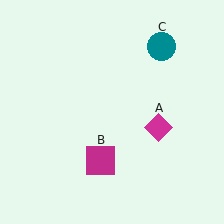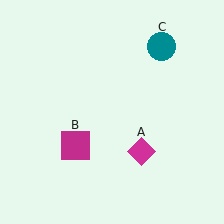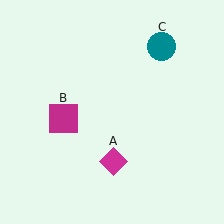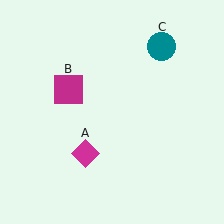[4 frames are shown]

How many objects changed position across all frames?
2 objects changed position: magenta diamond (object A), magenta square (object B).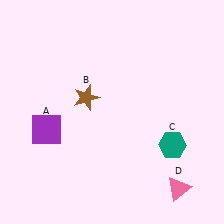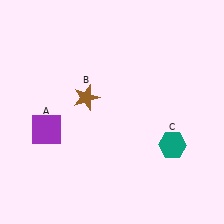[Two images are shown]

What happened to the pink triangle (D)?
The pink triangle (D) was removed in Image 2. It was in the bottom-right area of Image 1.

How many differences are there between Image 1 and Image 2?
There is 1 difference between the two images.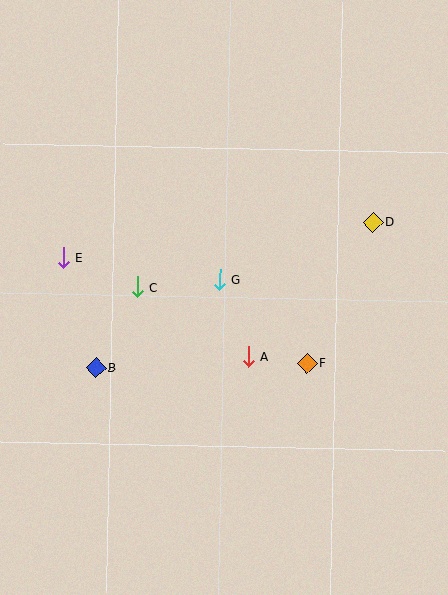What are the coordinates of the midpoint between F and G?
The midpoint between F and G is at (263, 321).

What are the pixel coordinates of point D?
Point D is at (373, 222).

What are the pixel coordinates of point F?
Point F is at (307, 363).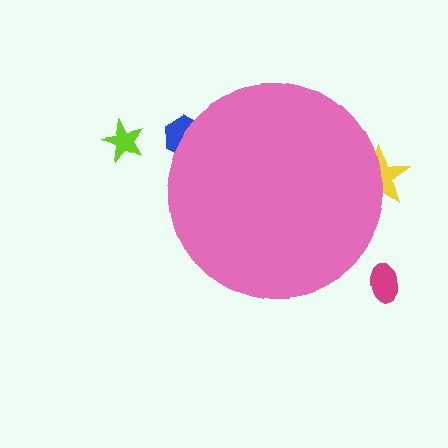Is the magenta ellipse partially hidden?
No, the magenta ellipse is fully visible.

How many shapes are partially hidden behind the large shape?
2 shapes are partially hidden.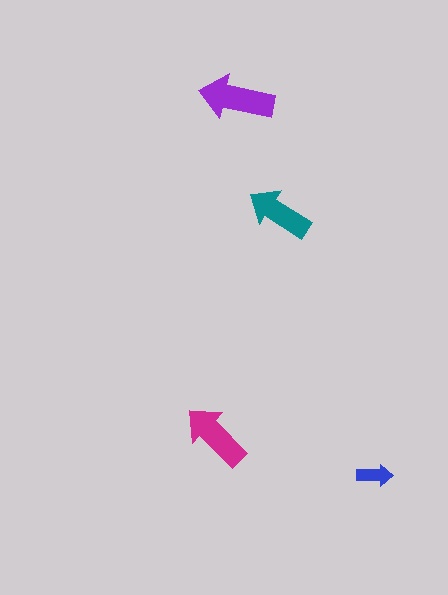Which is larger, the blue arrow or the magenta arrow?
The magenta one.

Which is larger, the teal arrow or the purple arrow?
The purple one.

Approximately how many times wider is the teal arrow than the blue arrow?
About 2 times wider.